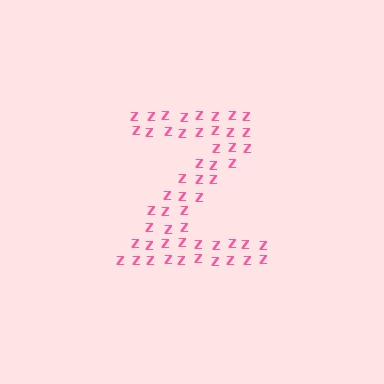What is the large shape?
The large shape is the letter Z.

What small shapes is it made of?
It is made of small letter Z's.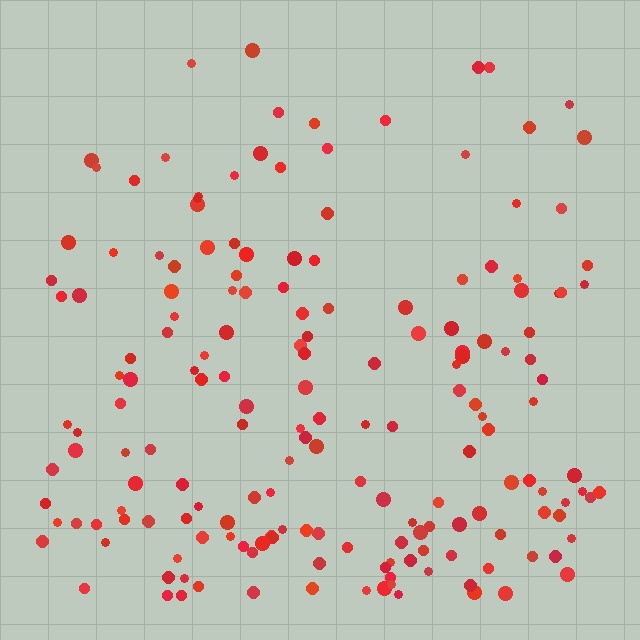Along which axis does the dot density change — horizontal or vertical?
Vertical.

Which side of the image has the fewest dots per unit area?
The top.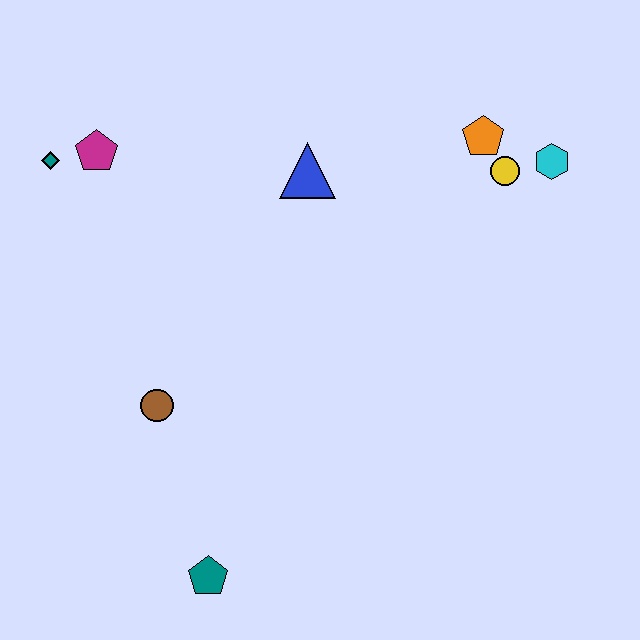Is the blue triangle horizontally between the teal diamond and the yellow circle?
Yes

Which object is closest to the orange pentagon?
The yellow circle is closest to the orange pentagon.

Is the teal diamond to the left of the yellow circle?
Yes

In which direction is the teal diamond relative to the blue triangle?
The teal diamond is to the left of the blue triangle.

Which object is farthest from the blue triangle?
The teal pentagon is farthest from the blue triangle.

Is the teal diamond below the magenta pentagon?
Yes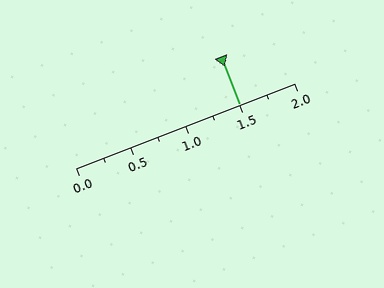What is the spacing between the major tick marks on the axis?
The major ticks are spaced 0.5 apart.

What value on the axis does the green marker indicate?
The marker indicates approximately 1.5.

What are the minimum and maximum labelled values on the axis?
The axis runs from 0.0 to 2.0.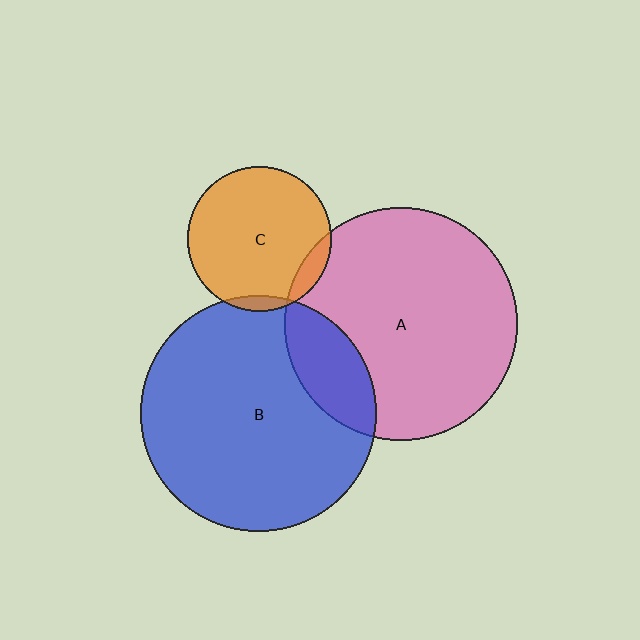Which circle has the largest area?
Circle B (blue).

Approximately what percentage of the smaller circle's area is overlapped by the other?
Approximately 20%.